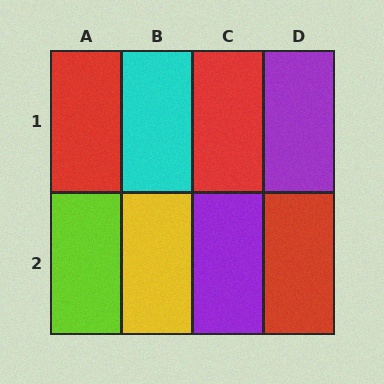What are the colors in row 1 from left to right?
Red, cyan, red, purple.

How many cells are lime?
1 cell is lime.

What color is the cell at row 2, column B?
Yellow.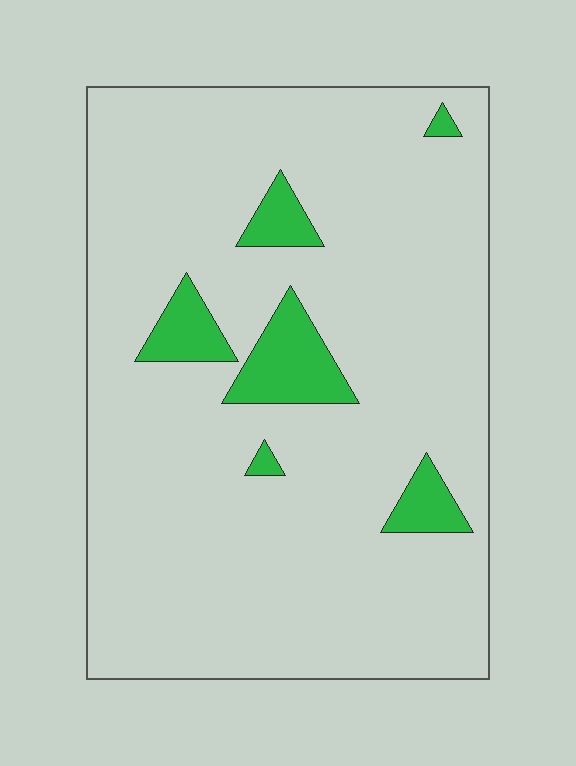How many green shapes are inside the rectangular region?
6.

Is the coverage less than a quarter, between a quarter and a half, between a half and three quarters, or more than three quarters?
Less than a quarter.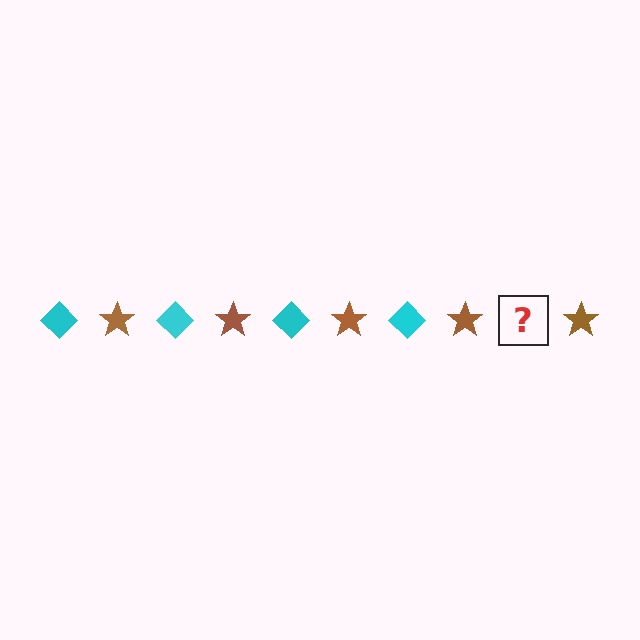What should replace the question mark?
The question mark should be replaced with a cyan diamond.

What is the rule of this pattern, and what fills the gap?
The rule is that the pattern alternates between cyan diamond and brown star. The gap should be filled with a cyan diamond.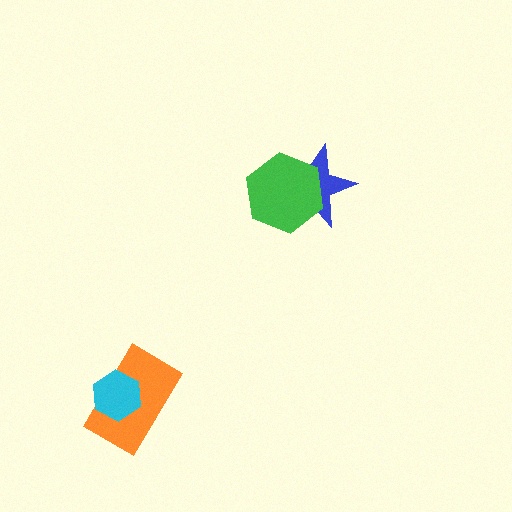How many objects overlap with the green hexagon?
1 object overlaps with the green hexagon.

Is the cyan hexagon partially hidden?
No, no other shape covers it.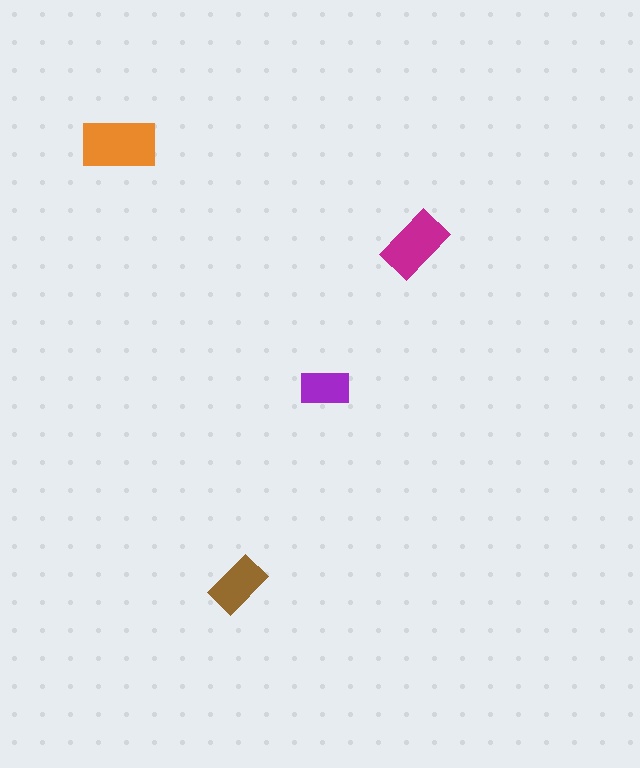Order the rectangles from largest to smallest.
the orange one, the magenta one, the brown one, the purple one.